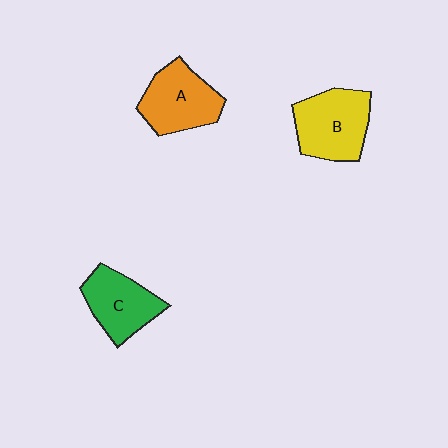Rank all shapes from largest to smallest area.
From largest to smallest: B (yellow), A (orange), C (green).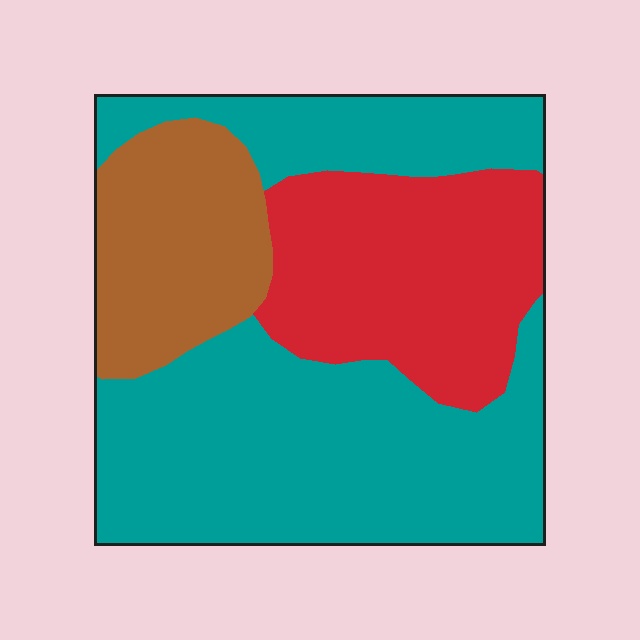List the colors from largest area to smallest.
From largest to smallest: teal, red, brown.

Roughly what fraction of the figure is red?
Red covers around 25% of the figure.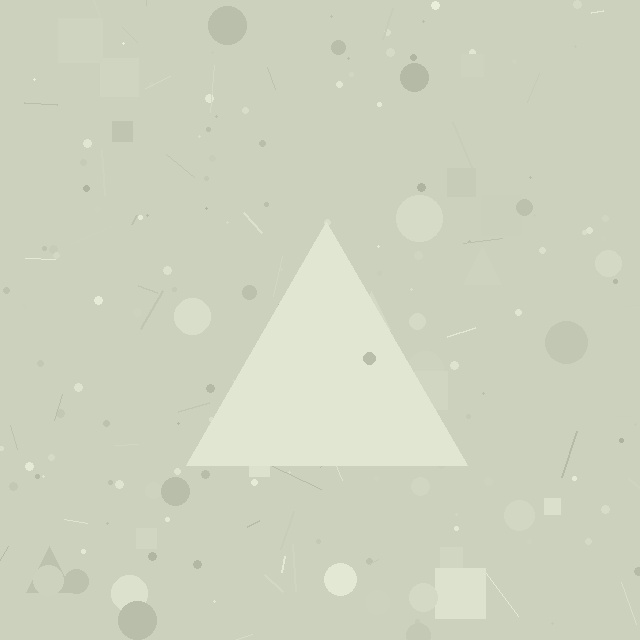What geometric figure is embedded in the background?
A triangle is embedded in the background.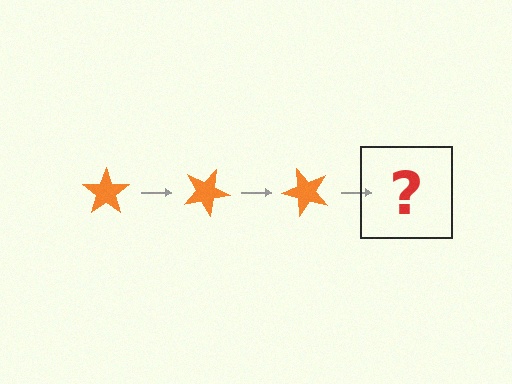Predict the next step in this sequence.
The next step is an orange star rotated 75 degrees.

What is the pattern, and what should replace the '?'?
The pattern is that the star rotates 25 degrees each step. The '?' should be an orange star rotated 75 degrees.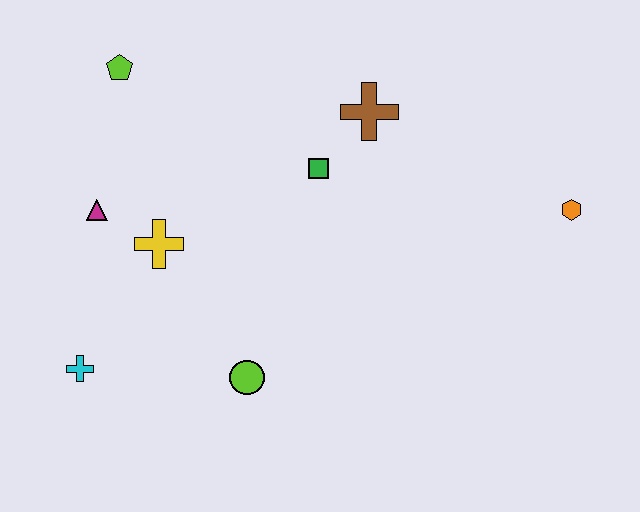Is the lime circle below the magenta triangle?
Yes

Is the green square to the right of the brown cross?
No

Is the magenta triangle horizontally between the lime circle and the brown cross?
No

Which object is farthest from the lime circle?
The orange hexagon is farthest from the lime circle.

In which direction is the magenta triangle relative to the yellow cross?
The magenta triangle is to the left of the yellow cross.